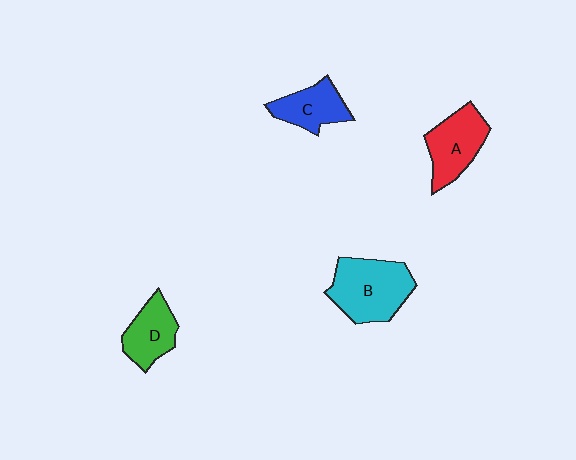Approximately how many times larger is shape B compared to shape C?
Approximately 1.6 times.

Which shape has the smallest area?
Shape C (blue).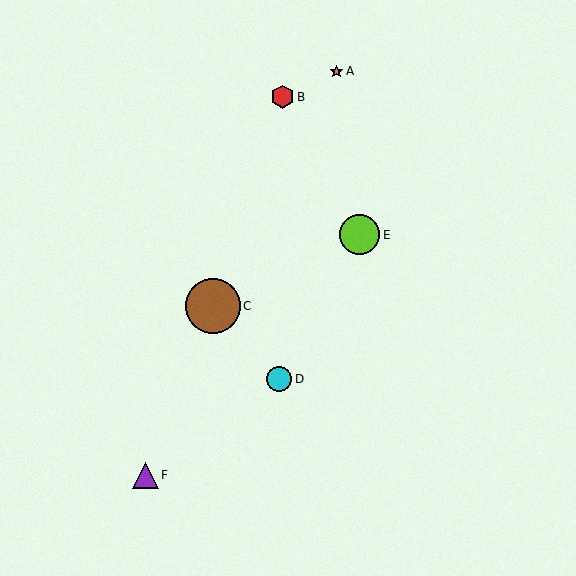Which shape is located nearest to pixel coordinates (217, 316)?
The brown circle (labeled C) at (213, 306) is nearest to that location.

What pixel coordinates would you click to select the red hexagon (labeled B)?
Click at (282, 97) to select the red hexagon B.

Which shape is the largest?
The brown circle (labeled C) is the largest.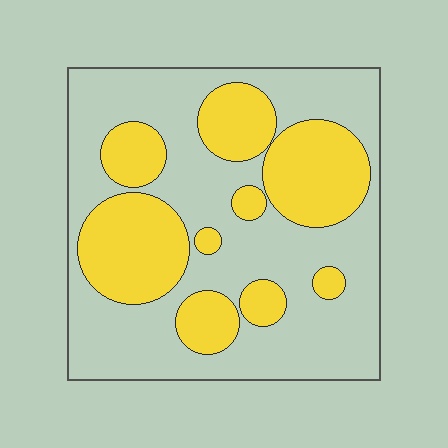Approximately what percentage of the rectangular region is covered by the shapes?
Approximately 35%.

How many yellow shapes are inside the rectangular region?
9.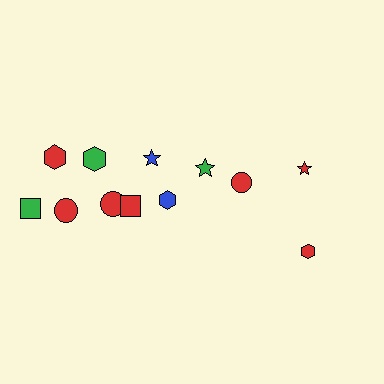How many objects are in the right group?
There are 4 objects.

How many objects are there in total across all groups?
There are 12 objects.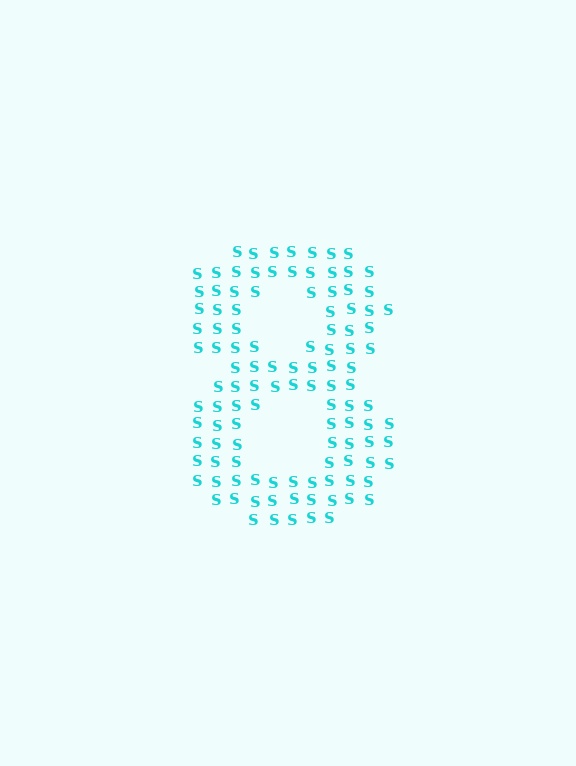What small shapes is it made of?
It is made of small letter S's.